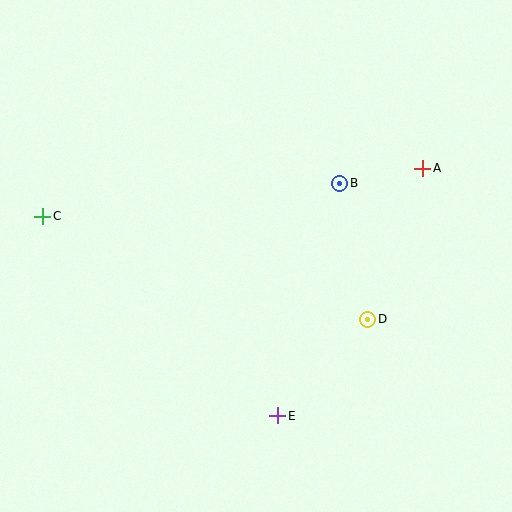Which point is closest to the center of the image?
Point B at (340, 183) is closest to the center.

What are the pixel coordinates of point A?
Point A is at (423, 168).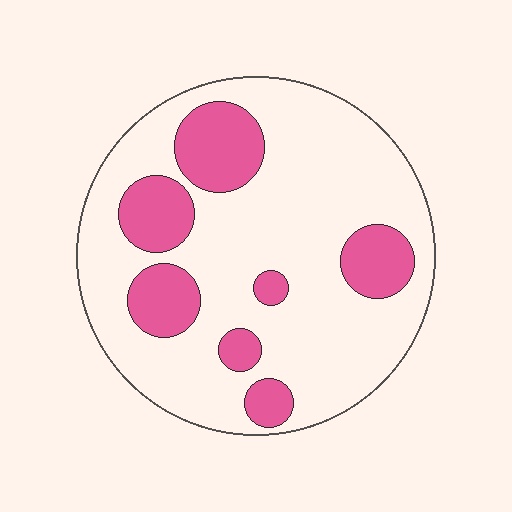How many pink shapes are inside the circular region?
7.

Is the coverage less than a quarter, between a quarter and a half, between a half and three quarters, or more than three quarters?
Less than a quarter.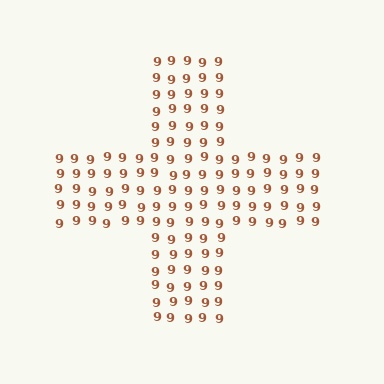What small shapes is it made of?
It is made of small digit 9's.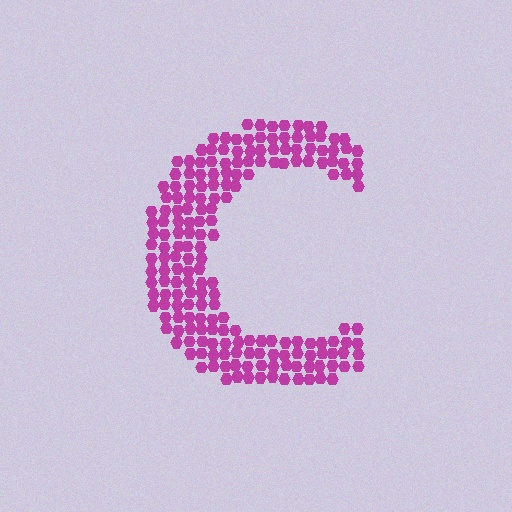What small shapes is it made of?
It is made of small hexagons.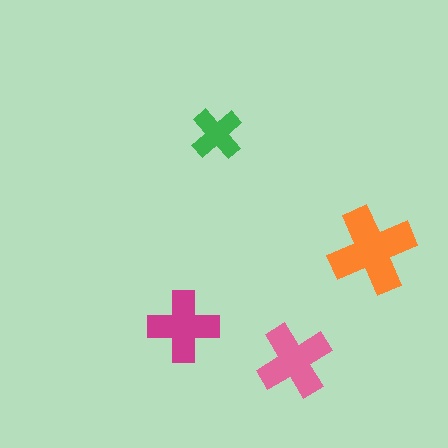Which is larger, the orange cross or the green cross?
The orange one.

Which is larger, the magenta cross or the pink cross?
The pink one.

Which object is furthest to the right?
The orange cross is rightmost.